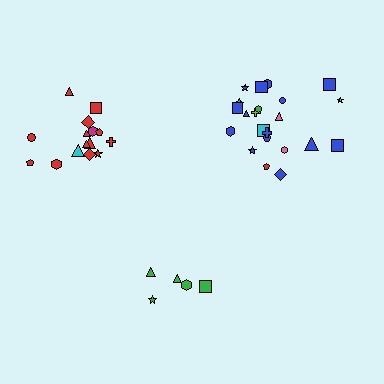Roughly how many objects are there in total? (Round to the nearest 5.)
Roughly 40 objects in total.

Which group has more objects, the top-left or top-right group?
The top-right group.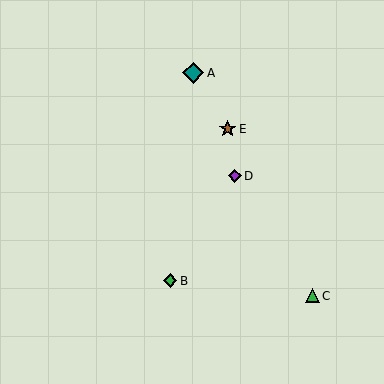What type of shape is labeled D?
Shape D is a purple diamond.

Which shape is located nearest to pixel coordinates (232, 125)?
The brown star (labeled E) at (228, 129) is nearest to that location.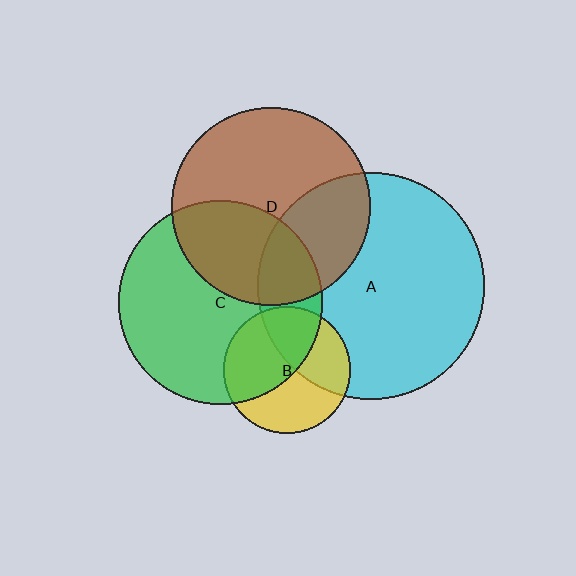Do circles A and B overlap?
Yes.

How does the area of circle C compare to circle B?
Approximately 2.6 times.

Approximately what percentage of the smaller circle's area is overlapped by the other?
Approximately 40%.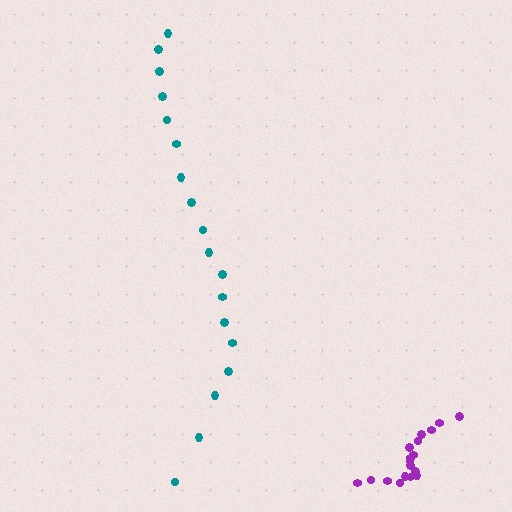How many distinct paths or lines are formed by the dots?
There are 2 distinct paths.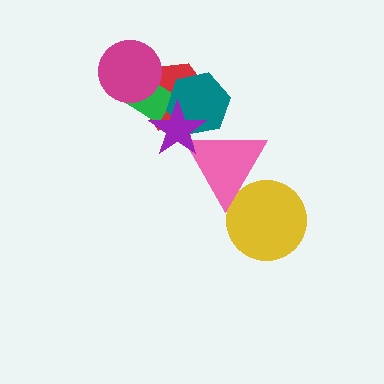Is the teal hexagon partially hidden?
Yes, it is partially covered by another shape.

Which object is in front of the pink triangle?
The purple star is in front of the pink triangle.